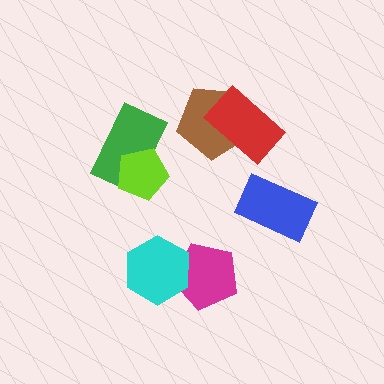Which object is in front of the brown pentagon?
The red rectangle is in front of the brown pentagon.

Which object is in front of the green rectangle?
The lime pentagon is in front of the green rectangle.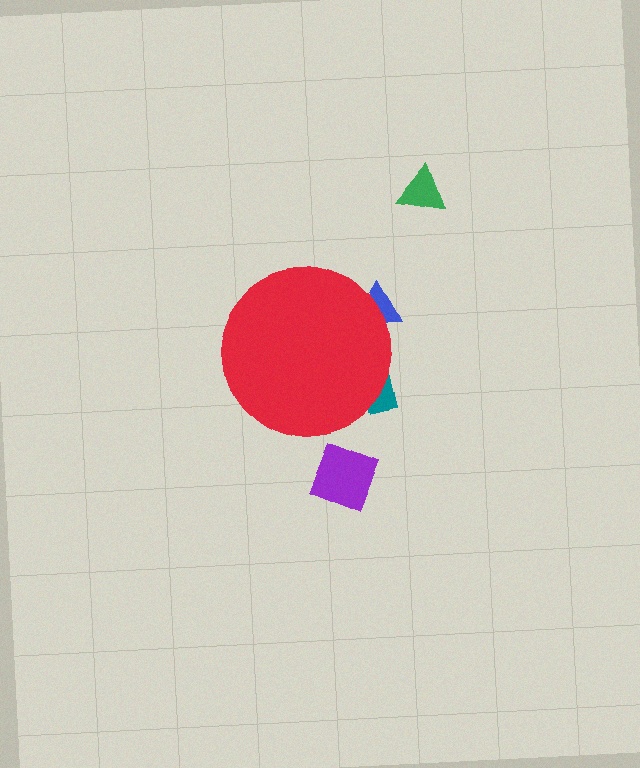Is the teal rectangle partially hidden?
Yes, the teal rectangle is partially hidden behind the red circle.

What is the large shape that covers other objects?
A red circle.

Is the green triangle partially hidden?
No, the green triangle is fully visible.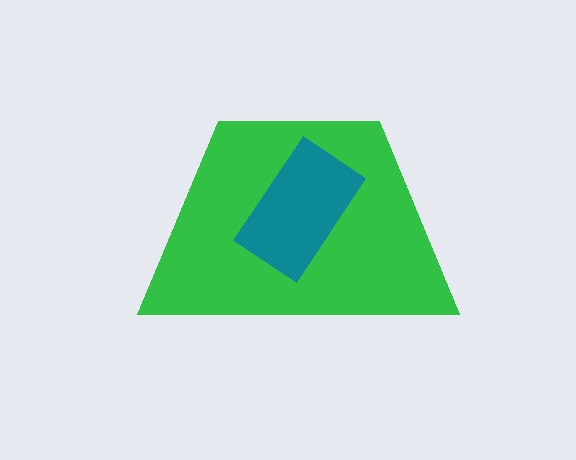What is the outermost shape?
The green trapezoid.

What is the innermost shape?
The teal rectangle.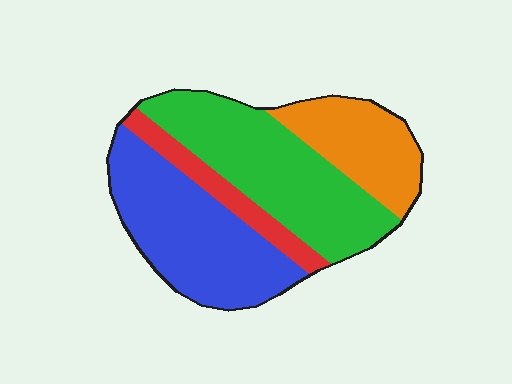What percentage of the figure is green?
Green takes up about three eighths (3/8) of the figure.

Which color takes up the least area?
Red, at roughly 10%.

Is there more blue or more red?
Blue.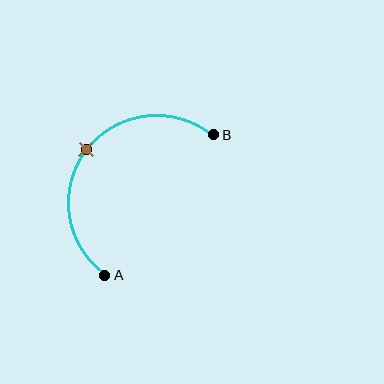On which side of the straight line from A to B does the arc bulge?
The arc bulges above and to the left of the straight line connecting A and B.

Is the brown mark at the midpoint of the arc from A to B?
Yes. The brown mark lies on the arc at equal arc-length from both A and B — it is the arc midpoint.